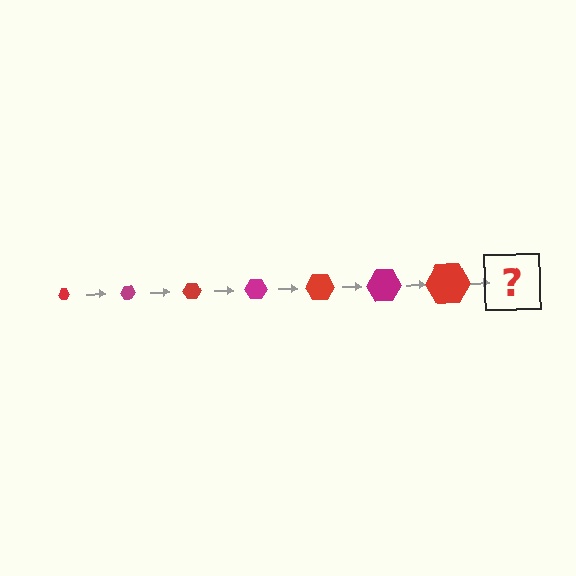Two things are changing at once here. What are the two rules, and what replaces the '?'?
The two rules are that the hexagon grows larger each step and the color cycles through red and magenta. The '?' should be a magenta hexagon, larger than the previous one.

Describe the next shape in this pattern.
It should be a magenta hexagon, larger than the previous one.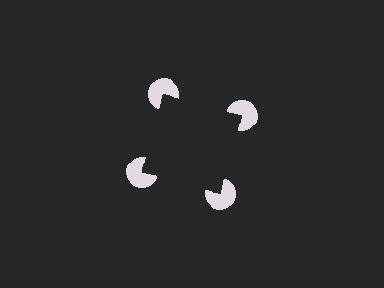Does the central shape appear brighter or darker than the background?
It typically appears slightly darker than the background, even though no actual brightness change is drawn.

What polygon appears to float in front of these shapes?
An illusory square — its edges are inferred from the aligned wedge cuts in the pac-man discs, not physically drawn.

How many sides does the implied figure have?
4 sides.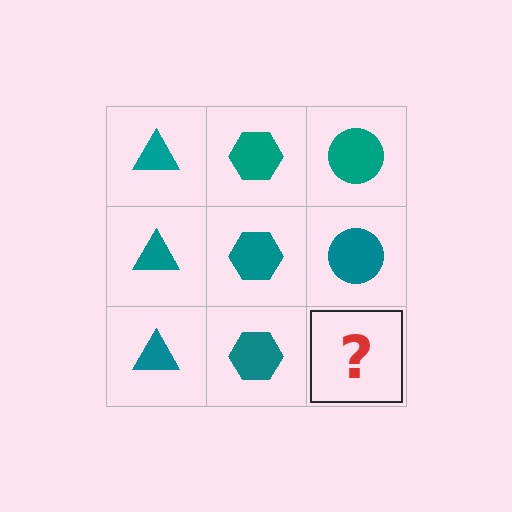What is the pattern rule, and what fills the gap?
The rule is that each column has a consistent shape. The gap should be filled with a teal circle.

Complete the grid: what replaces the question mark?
The question mark should be replaced with a teal circle.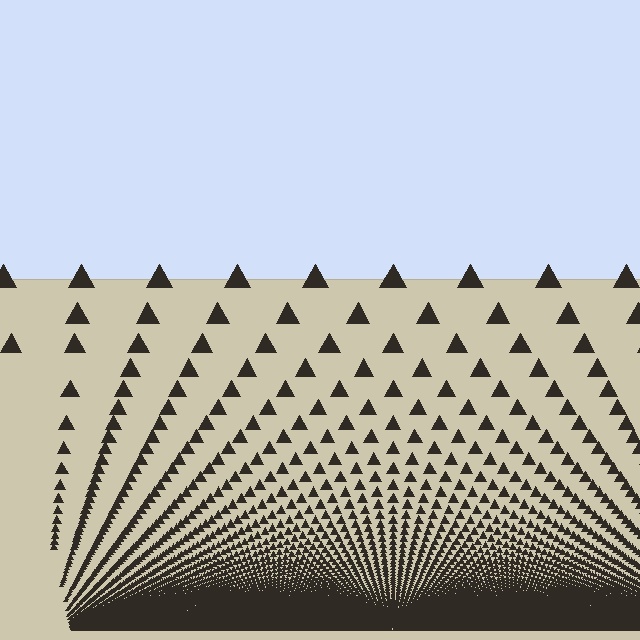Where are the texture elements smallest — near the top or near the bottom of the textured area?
Near the bottom.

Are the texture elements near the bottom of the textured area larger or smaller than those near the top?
Smaller. The gradient is inverted — elements near the bottom are smaller and denser.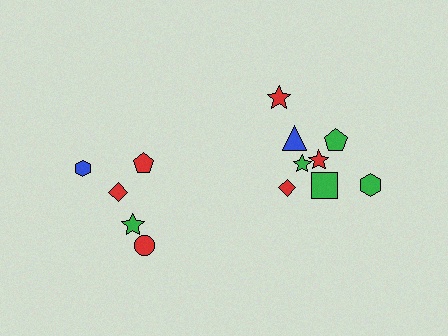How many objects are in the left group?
There are 5 objects.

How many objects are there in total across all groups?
There are 13 objects.